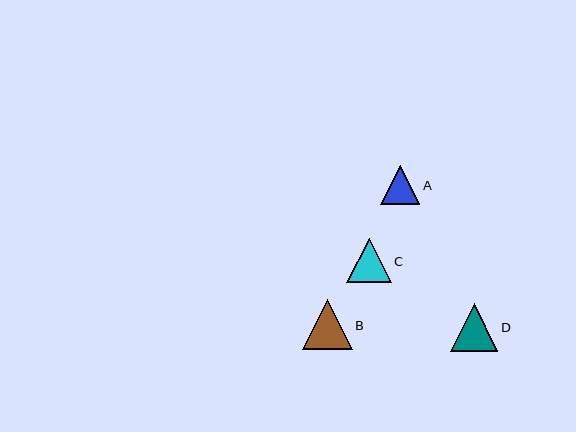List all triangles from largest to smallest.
From largest to smallest: B, D, C, A.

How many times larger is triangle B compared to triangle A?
Triangle B is approximately 1.3 times the size of triangle A.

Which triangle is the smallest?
Triangle A is the smallest with a size of approximately 39 pixels.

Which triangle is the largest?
Triangle B is the largest with a size of approximately 50 pixels.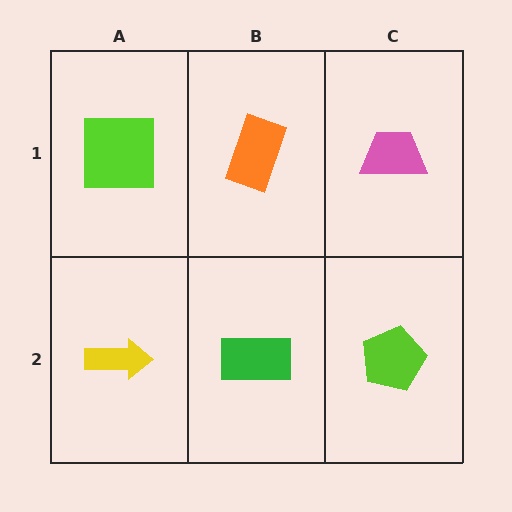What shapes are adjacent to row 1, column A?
A yellow arrow (row 2, column A), an orange rectangle (row 1, column B).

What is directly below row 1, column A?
A yellow arrow.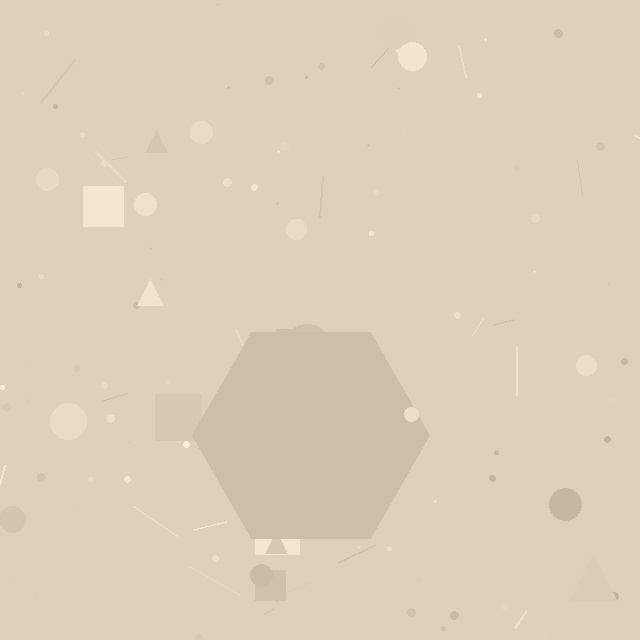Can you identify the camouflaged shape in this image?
The camouflaged shape is a hexagon.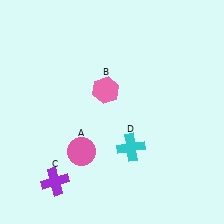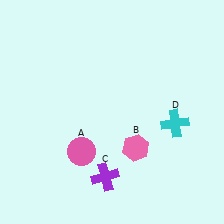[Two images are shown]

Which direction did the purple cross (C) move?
The purple cross (C) moved right.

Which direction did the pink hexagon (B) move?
The pink hexagon (B) moved down.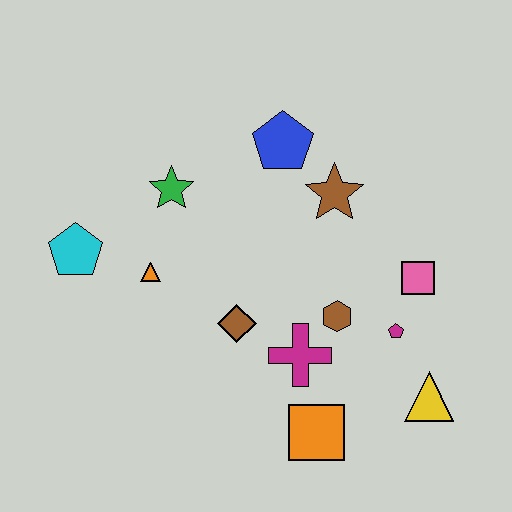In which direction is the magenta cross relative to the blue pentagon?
The magenta cross is below the blue pentagon.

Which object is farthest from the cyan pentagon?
The yellow triangle is farthest from the cyan pentagon.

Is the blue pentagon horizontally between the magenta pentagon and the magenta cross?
No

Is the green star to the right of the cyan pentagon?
Yes